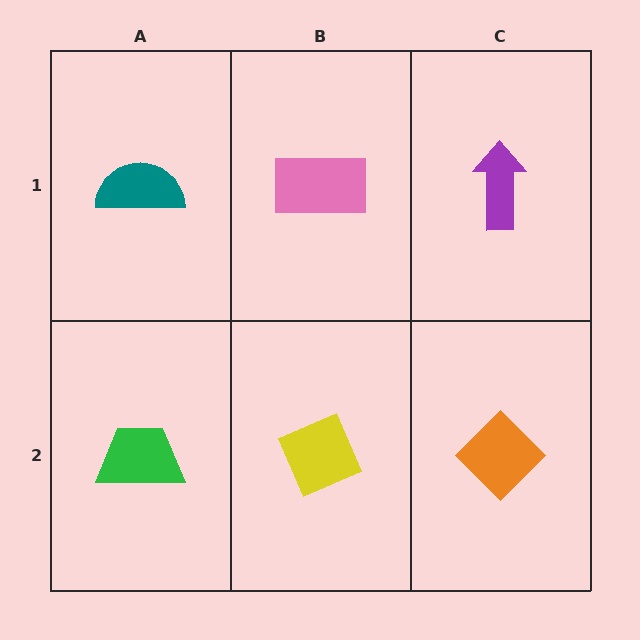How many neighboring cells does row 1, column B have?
3.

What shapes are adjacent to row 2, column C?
A purple arrow (row 1, column C), a yellow diamond (row 2, column B).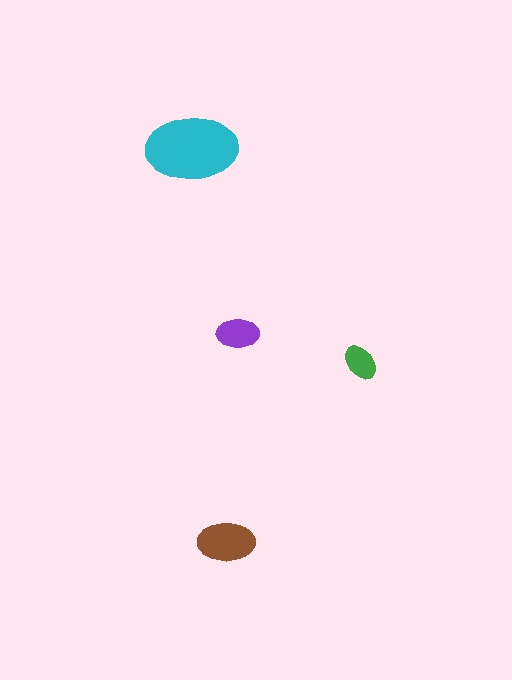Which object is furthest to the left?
The cyan ellipse is leftmost.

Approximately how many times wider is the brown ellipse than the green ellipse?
About 1.5 times wider.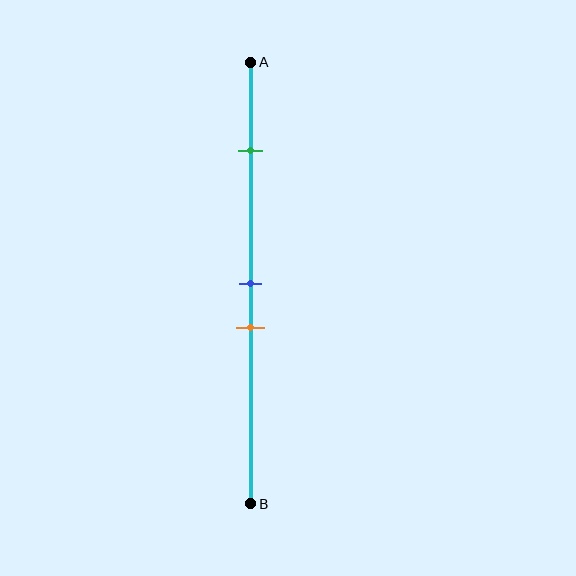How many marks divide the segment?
There are 3 marks dividing the segment.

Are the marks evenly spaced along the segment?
No, the marks are not evenly spaced.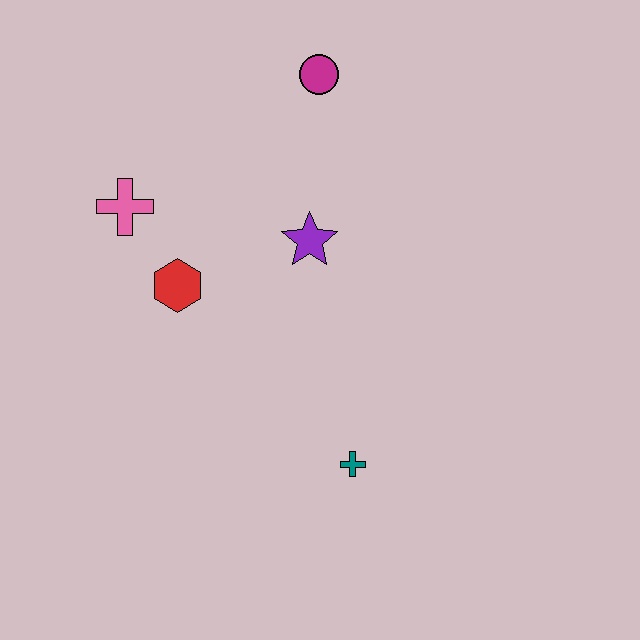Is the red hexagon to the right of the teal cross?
No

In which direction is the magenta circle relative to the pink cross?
The magenta circle is to the right of the pink cross.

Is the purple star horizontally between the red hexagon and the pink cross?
No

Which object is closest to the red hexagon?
The pink cross is closest to the red hexagon.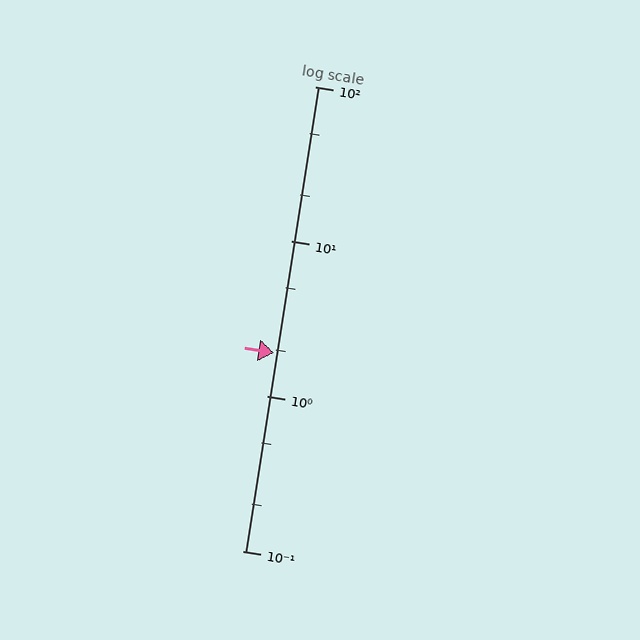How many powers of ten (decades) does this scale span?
The scale spans 3 decades, from 0.1 to 100.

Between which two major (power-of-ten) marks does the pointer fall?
The pointer is between 1 and 10.